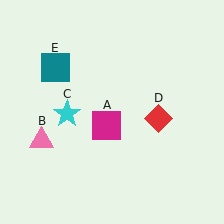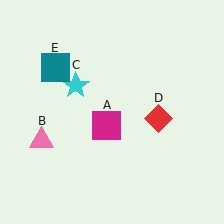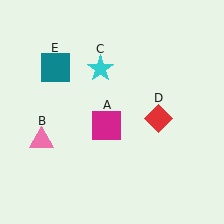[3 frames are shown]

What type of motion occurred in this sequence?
The cyan star (object C) rotated clockwise around the center of the scene.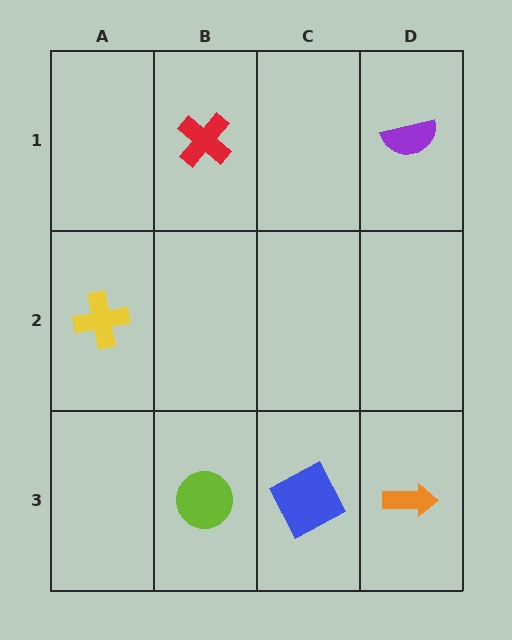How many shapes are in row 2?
1 shape.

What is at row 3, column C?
A blue square.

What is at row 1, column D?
A purple semicircle.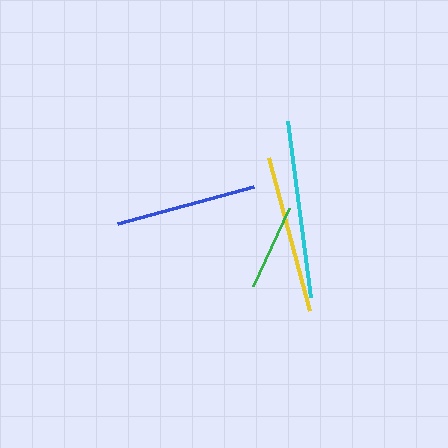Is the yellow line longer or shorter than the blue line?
The yellow line is longer than the blue line.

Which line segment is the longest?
The cyan line is the longest at approximately 178 pixels.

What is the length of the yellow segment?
The yellow segment is approximately 159 pixels long.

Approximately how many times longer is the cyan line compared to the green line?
The cyan line is approximately 2.1 times the length of the green line.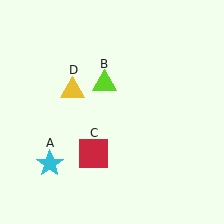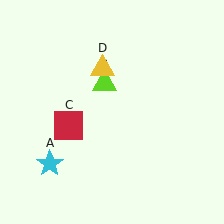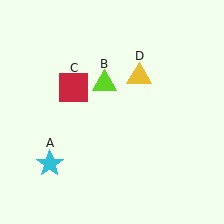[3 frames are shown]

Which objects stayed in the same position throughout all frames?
Cyan star (object A) and lime triangle (object B) remained stationary.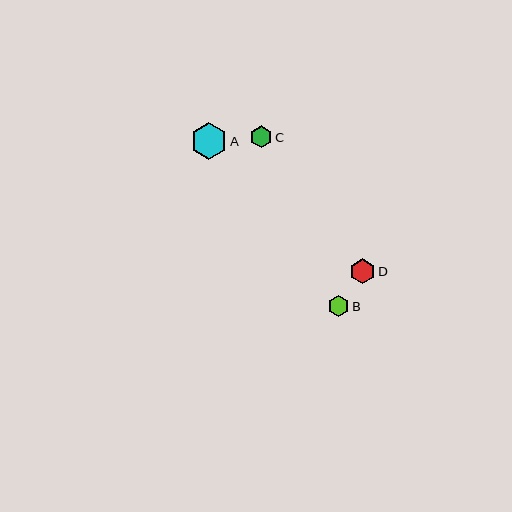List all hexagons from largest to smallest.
From largest to smallest: A, D, C, B.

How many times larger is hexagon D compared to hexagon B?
Hexagon D is approximately 1.2 times the size of hexagon B.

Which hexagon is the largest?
Hexagon A is the largest with a size of approximately 37 pixels.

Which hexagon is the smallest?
Hexagon B is the smallest with a size of approximately 21 pixels.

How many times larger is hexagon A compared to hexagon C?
Hexagon A is approximately 1.7 times the size of hexagon C.